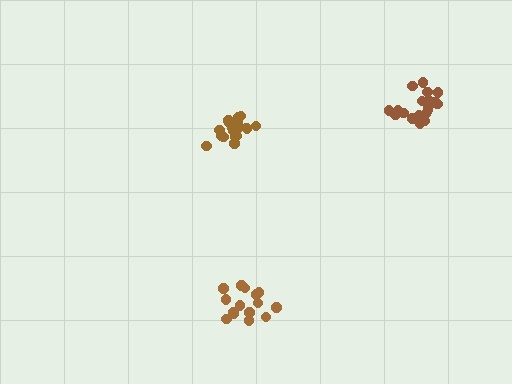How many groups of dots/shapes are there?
There are 3 groups.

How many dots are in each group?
Group 1: 20 dots, Group 2: 20 dots, Group 3: 15 dots (55 total).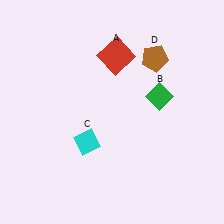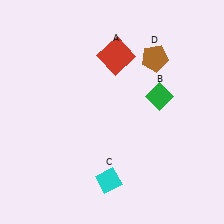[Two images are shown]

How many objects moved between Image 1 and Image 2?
1 object moved between the two images.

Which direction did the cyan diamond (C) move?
The cyan diamond (C) moved down.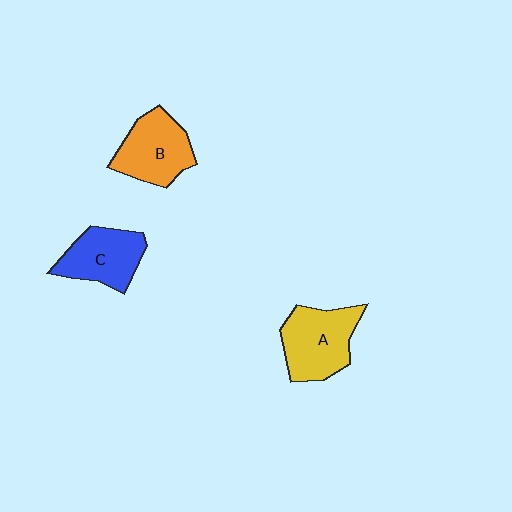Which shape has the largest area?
Shape A (yellow).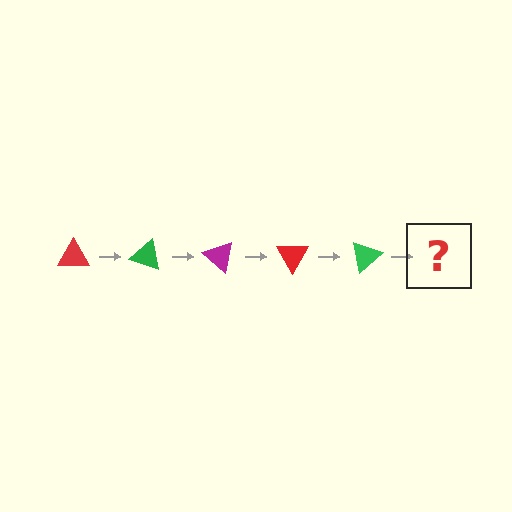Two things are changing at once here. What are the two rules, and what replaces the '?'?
The two rules are that it rotates 20 degrees each step and the color cycles through red, green, and magenta. The '?' should be a magenta triangle, rotated 100 degrees from the start.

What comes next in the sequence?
The next element should be a magenta triangle, rotated 100 degrees from the start.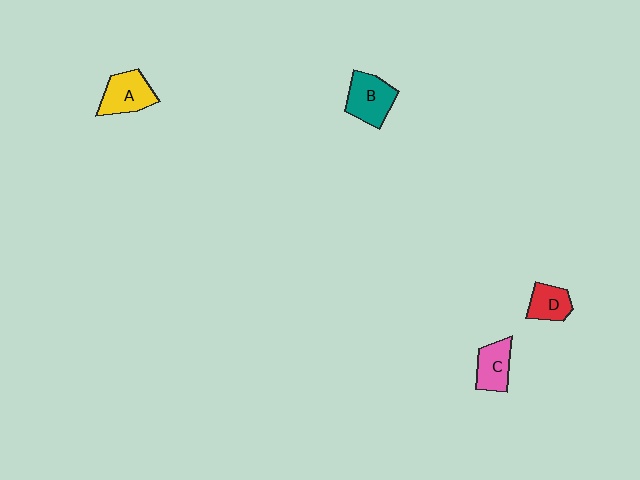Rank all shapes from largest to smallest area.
From largest to smallest: B (teal), A (yellow), C (pink), D (red).